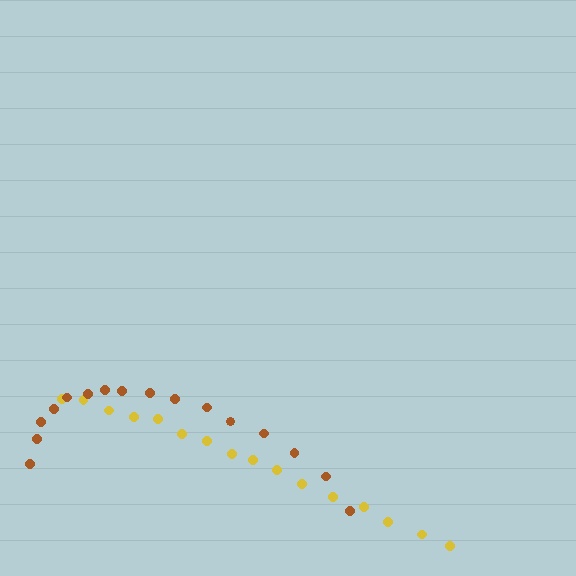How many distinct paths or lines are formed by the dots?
There are 2 distinct paths.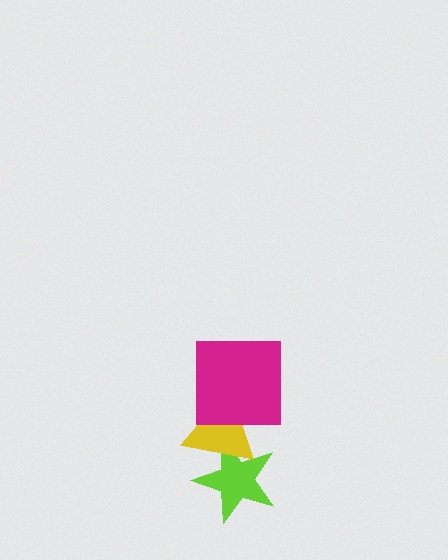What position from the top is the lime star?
The lime star is 3rd from the top.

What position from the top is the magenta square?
The magenta square is 1st from the top.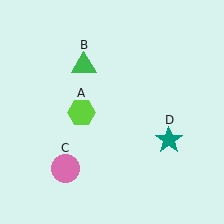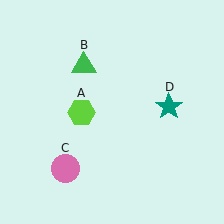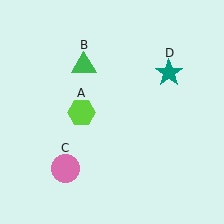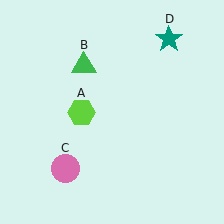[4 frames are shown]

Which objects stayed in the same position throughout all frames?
Lime hexagon (object A) and green triangle (object B) and pink circle (object C) remained stationary.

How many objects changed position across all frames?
1 object changed position: teal star (object D).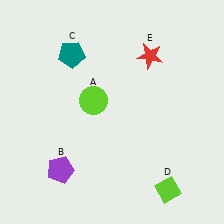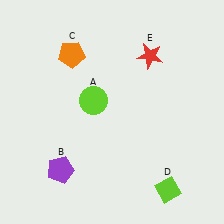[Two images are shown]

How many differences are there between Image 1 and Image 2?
There is 1 difference between the two images.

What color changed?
The pentagon (C) changed from teal in Image 1 to orange in Image 2.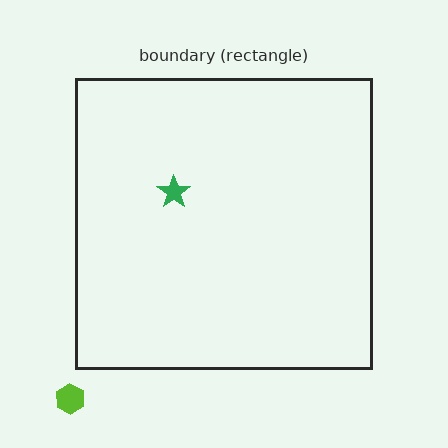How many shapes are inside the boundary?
1 inside, 1 outside.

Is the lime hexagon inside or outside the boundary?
Outside.